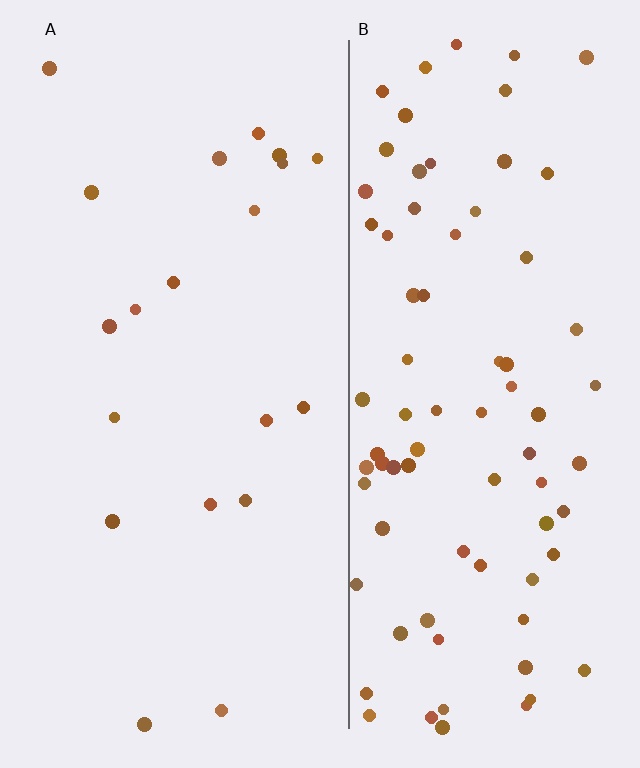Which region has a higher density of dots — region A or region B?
B (the right).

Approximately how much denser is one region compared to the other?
Approximately 4.1× — region B over region A.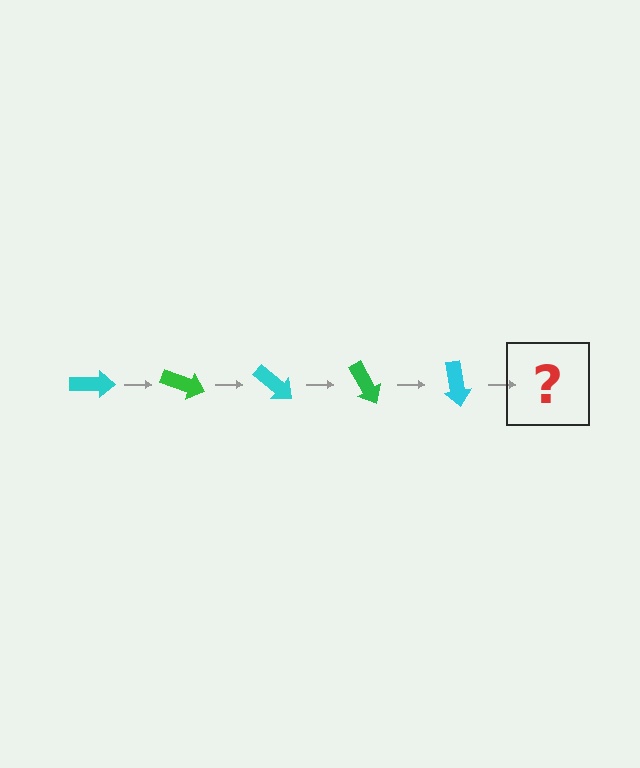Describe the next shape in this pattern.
It should be a green arrow, rotated 100 degrees from the start.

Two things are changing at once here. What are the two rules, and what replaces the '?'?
The two rules are that it rotates 20 degrees each step and the color cycles through cyan and green. The '?' should be a green arrow, rotated 100 degrees from the start.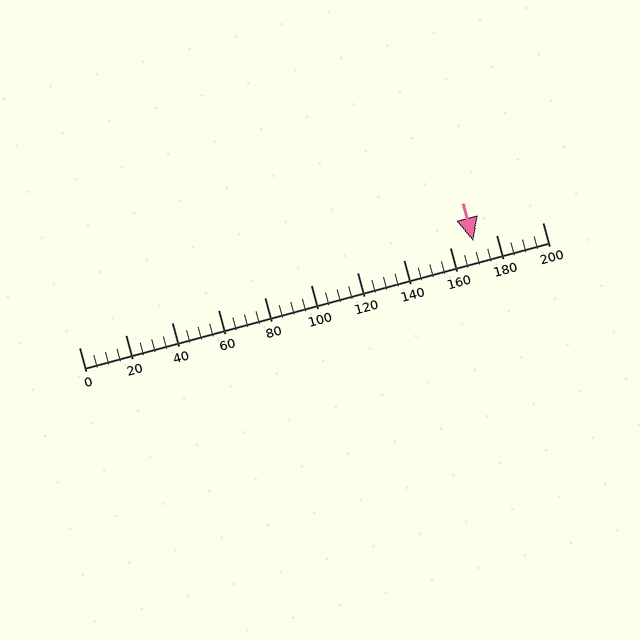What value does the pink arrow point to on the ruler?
The pink arrow points to approximately 170.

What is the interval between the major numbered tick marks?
The major tick marks are spaced 20 units apart.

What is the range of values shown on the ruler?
The ruler shows values from 0 to 200.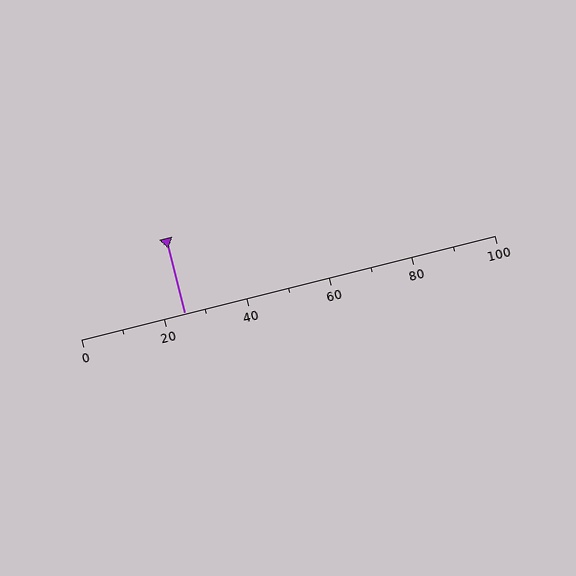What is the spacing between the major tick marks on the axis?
The major ticks are spaced 20 apart.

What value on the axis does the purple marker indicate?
The marker indicates approximately 25.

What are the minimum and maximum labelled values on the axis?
The axis runs from 0 to 100.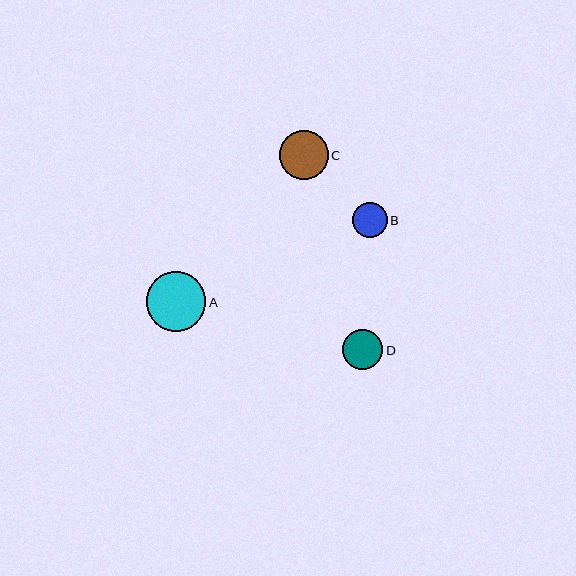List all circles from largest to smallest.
From largest to smallest: A, C, D, B.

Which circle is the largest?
Circle A is the largest with a size of approximately 60 pixels.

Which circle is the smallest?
Circle B is the smallest with a size of approximately 35 pixels.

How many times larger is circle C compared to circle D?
Circle C is approximately 1.2 times the size of circle D.